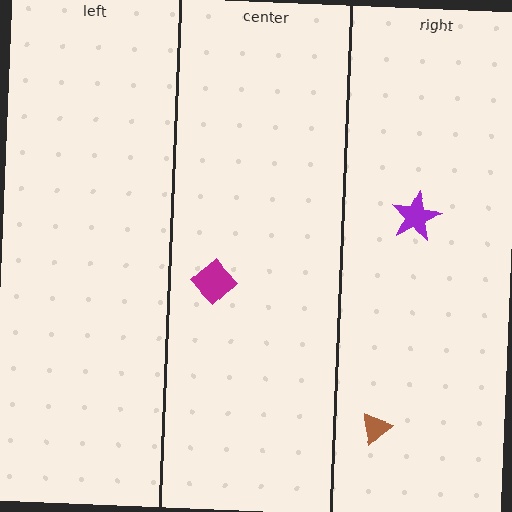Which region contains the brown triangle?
The right region.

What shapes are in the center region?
The magenta diamond.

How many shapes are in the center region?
1.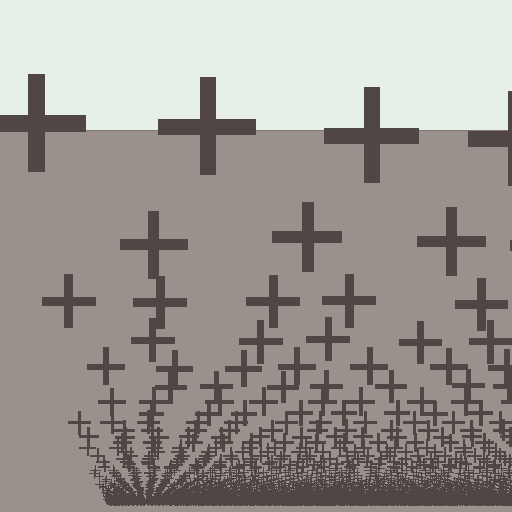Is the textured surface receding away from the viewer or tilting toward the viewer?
The surface appears to tilt toward the viewer. Texture elements get larger and sparser toward the top.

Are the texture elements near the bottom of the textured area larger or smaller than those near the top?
Smaller. The gradient is inverted — elements near the bottom are smaller and denser.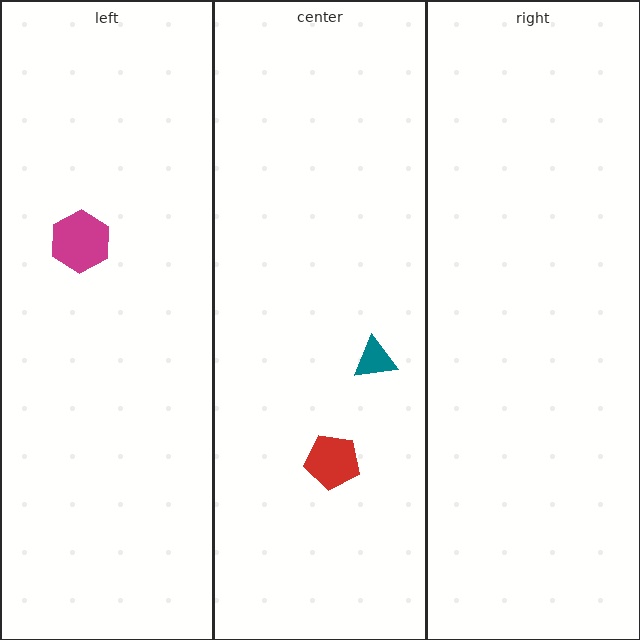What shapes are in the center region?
The teal triangle, the red pentagon.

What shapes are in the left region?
The magenta hexagon.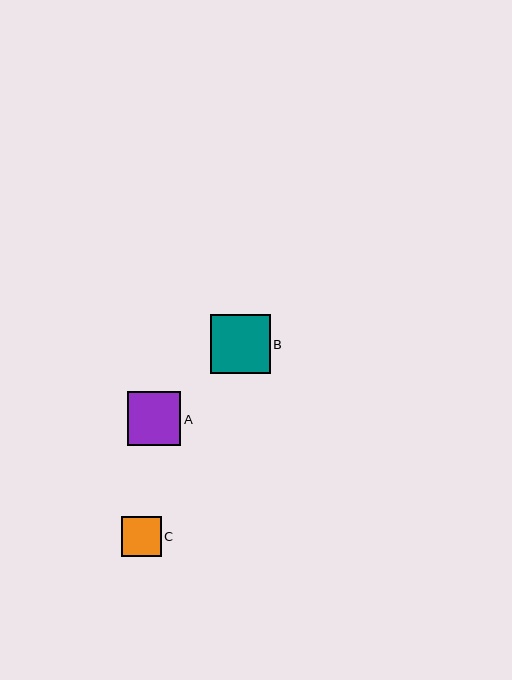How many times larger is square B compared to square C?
Square B is approximately 1.5 times the size of square C.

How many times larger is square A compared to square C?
Square A is approximately 1.3 times the size of square C.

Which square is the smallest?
Square C is the smallest with a size of approximately 40 pixels.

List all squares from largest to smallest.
From largest to smallest: B, A, C.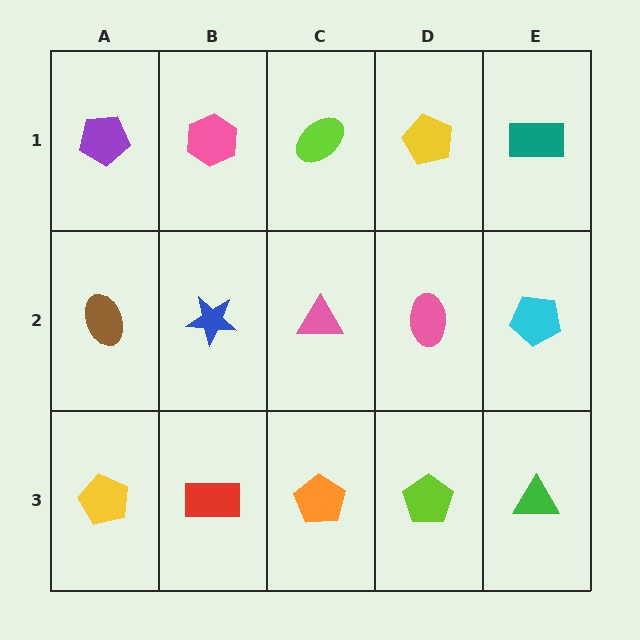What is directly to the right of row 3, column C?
A lime pentagon.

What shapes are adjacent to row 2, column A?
A purple pentagon (row 1, column A), a yellow pentagon (row 3, column A), a blue star (row 2, column B).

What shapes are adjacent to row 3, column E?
A cyan pentagon (row 2, column E), a lime pentagon (row 3, column D).